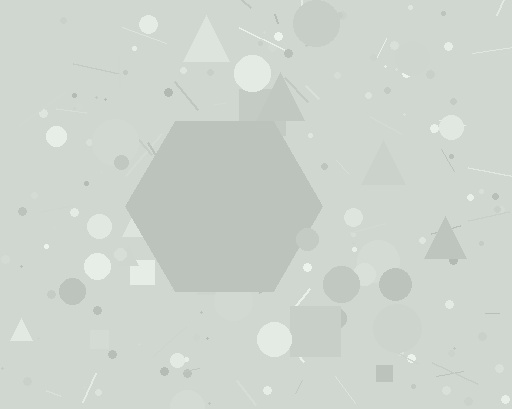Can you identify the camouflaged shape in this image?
The camouflaged shape is a hexagon.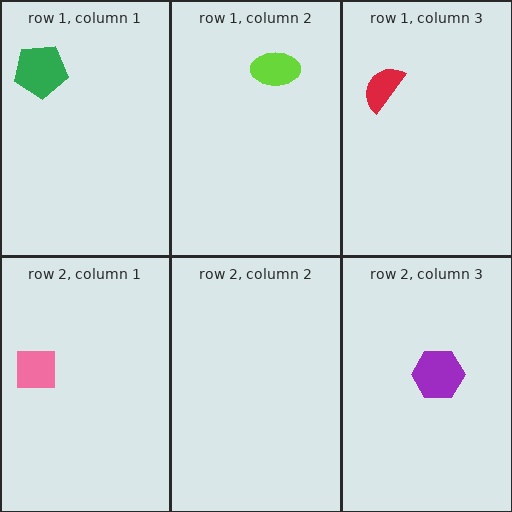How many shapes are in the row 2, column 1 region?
1.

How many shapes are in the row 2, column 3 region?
1.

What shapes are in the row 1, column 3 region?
The red semicircle.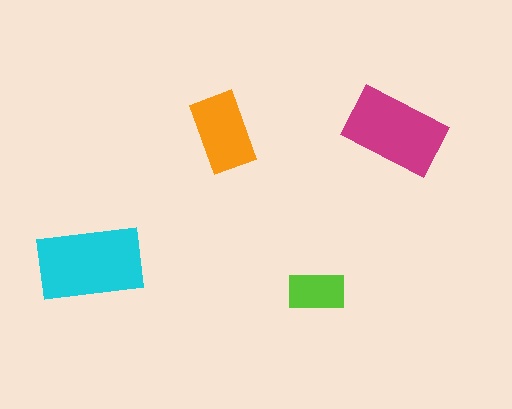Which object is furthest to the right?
The magenta rectangle is rightmost.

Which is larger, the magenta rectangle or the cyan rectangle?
The cyan one.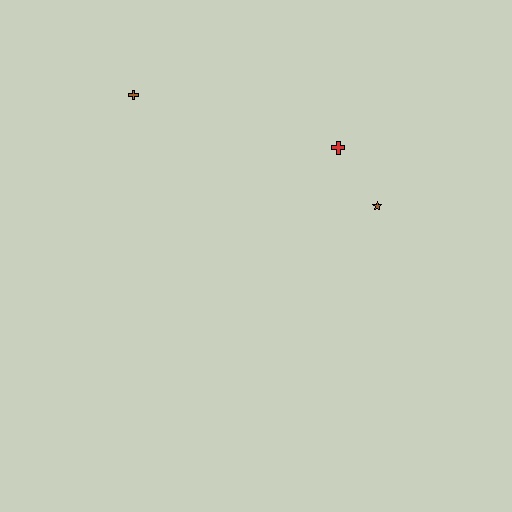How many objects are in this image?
There are 3 objects.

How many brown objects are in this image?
There are 2 brown objects.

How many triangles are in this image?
There are no triangles.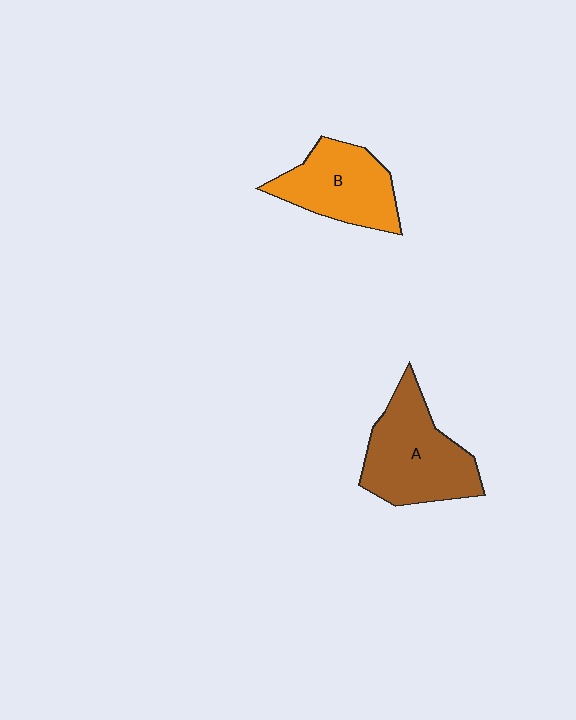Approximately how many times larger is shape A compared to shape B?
Approximately 1.2 times.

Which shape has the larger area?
Shape A (brown).